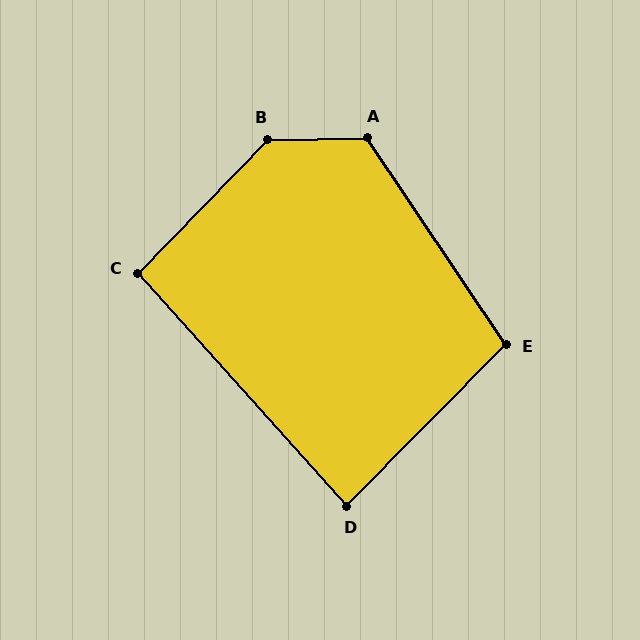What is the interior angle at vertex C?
Approximately 94 degrees (approximately right).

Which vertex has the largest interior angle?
B, at approximately 135 degrees.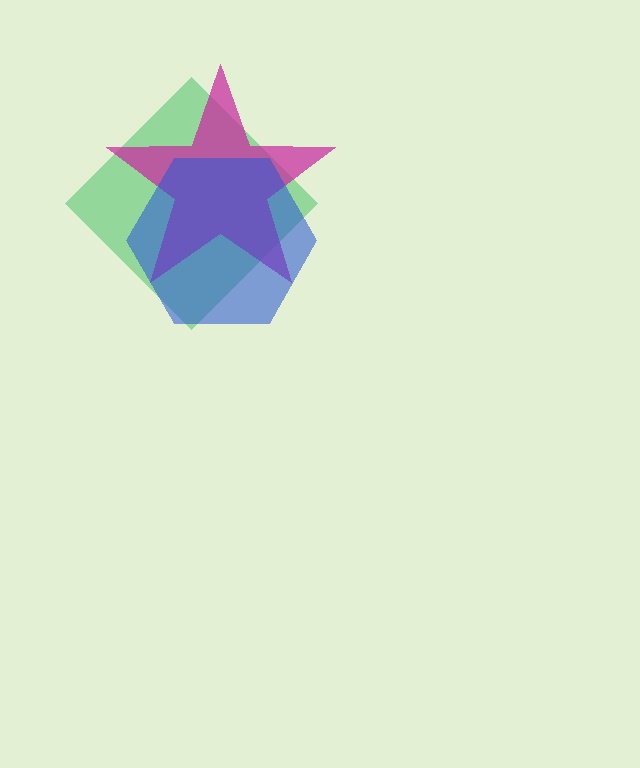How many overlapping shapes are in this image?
There are 3 overlapping shapes in the image.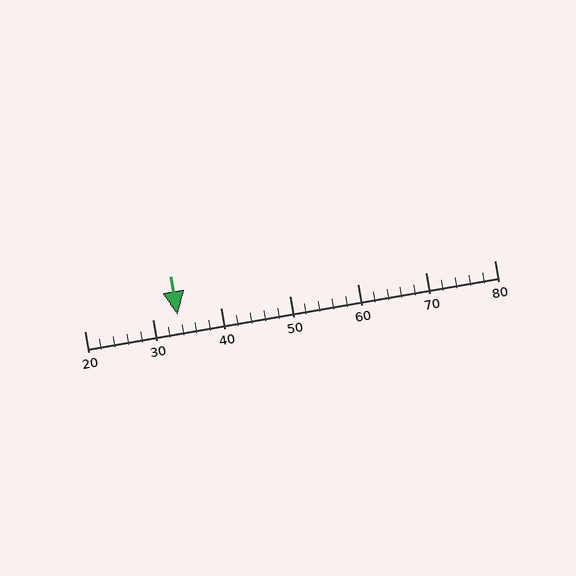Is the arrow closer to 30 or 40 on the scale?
The arrow is closer to 30.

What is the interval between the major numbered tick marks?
The major tick marks are spaced 10 units apart.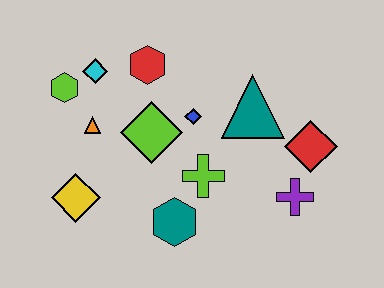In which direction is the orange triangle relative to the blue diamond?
The orange triangle is to the left of the blue diamond.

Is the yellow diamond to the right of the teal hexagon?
No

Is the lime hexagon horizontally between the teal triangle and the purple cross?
No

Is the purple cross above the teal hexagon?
Yes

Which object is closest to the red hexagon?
The cyan diamond is closest to the red hexagon.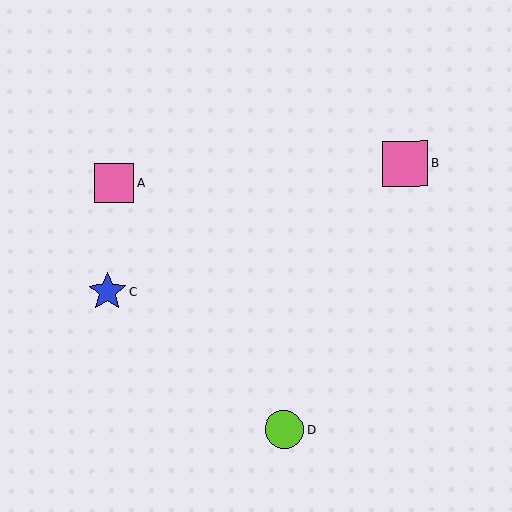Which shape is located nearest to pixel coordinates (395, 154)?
The pink square (labeled B) at (405, 163) is nearest to that location.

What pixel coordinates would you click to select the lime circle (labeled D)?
Click at (284, 430) to select the lime circle D.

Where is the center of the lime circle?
The center of the lime circle is at (284, 430).